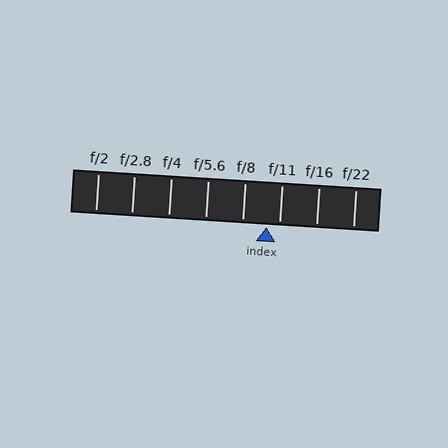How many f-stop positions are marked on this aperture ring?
There are 8 f-stop positions marked.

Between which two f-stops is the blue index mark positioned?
The index mark is between f/8 and f/11.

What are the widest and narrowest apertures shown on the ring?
The widest aperture shown is f/2 and the narrowest is f/22.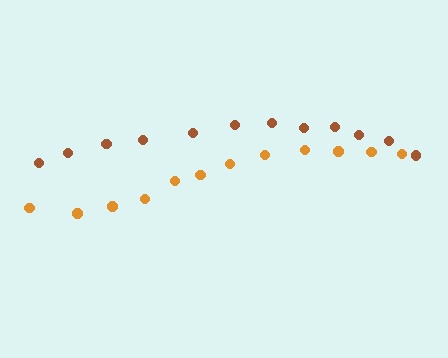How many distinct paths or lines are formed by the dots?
There are 2 distinct paths.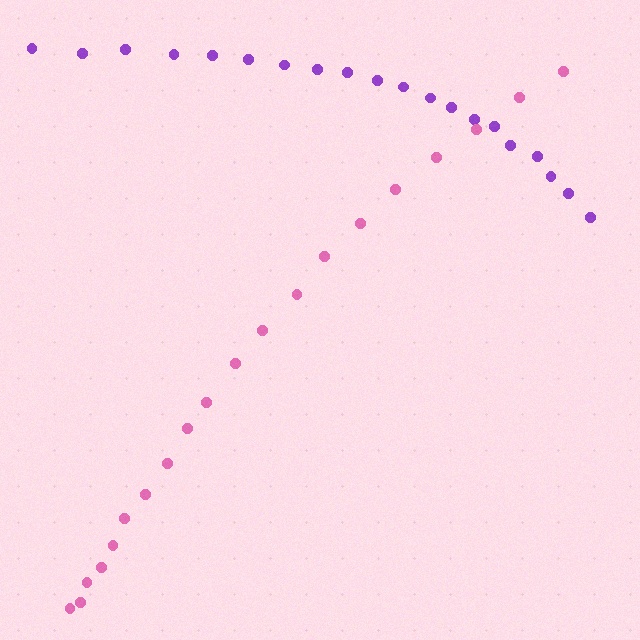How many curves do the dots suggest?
There are 2 distinct paths.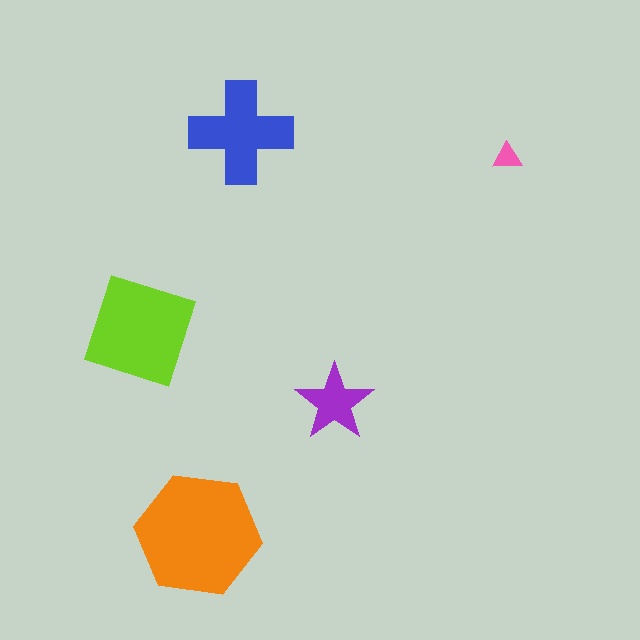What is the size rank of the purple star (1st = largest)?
4th.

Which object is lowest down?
The orange hexagon is bottommost.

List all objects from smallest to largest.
The pink triangle, the purple star, the blue cross, the lime diamond, the orange hexagon.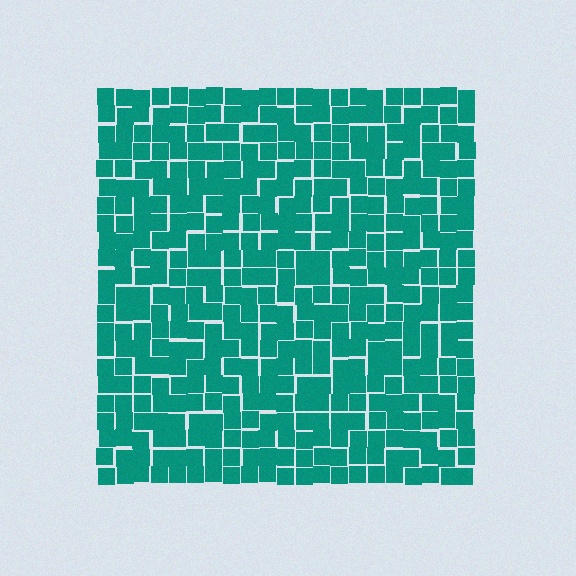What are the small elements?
The small elements are squares.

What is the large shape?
The large shape is a square.